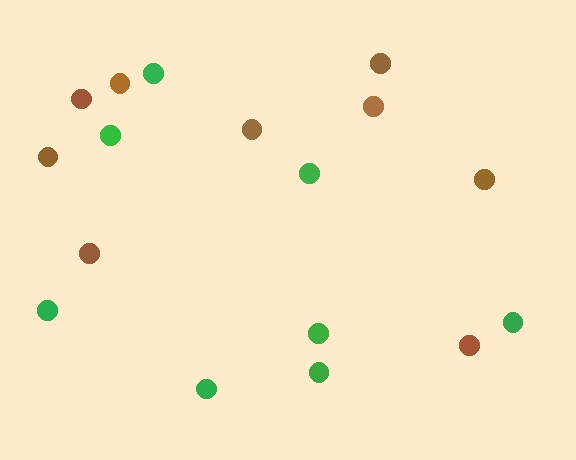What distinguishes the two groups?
There are 2 groups: one group of green circles (8) and one group of brown circles (9).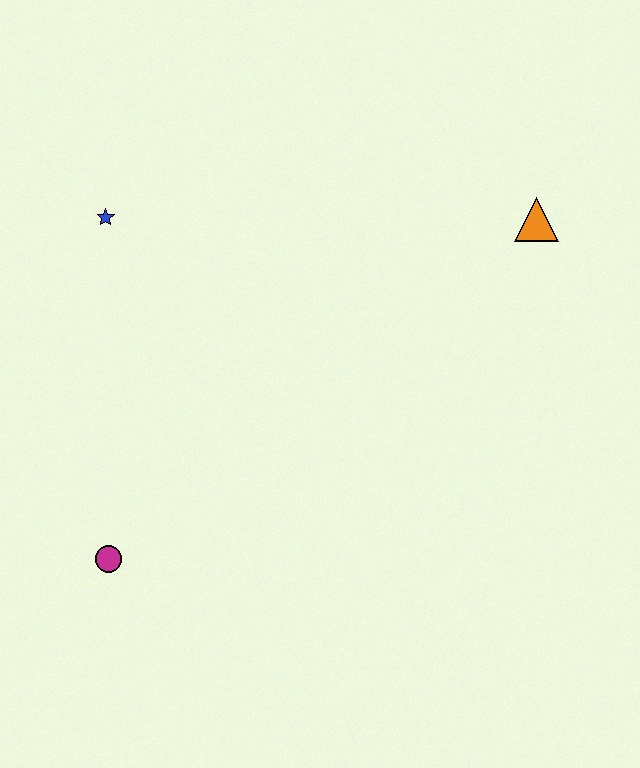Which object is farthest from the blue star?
The orange triangle is farthest from the blue star.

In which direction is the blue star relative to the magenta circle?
The blue star is above the magenta circle.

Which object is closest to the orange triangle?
The blue star is closest to the orange triangle.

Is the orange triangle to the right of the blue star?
Yes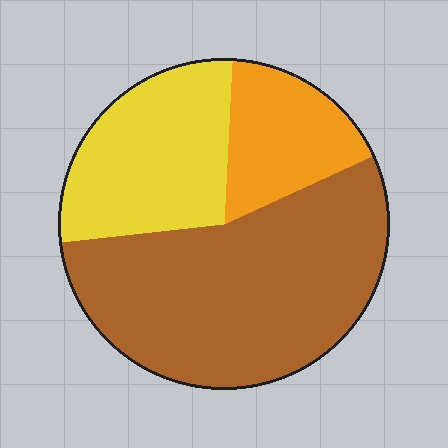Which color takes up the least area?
Orange, at roughly 15%.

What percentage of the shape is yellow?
Yellow takes up between a quarter and a half of the shape.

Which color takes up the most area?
Brown, at roughly 55%.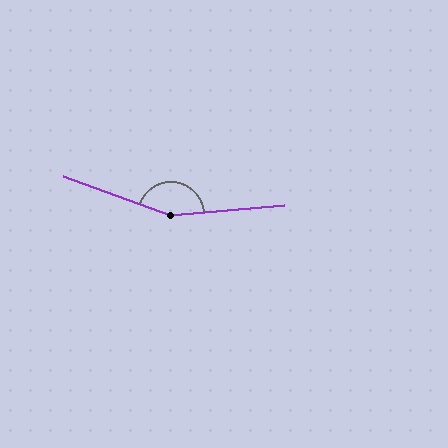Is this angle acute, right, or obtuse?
It is obtuse.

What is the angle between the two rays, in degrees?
Approximately 155 degrees.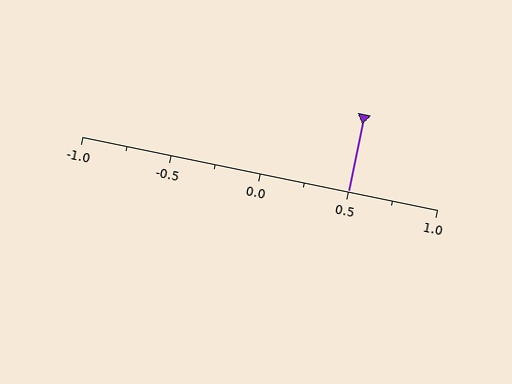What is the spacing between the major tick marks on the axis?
The major ticks are spaced 0.5 apart.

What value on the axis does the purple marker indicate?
The marker indicates approximately 0.5.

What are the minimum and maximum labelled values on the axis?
The axis runs from -1.0 to 1.0.